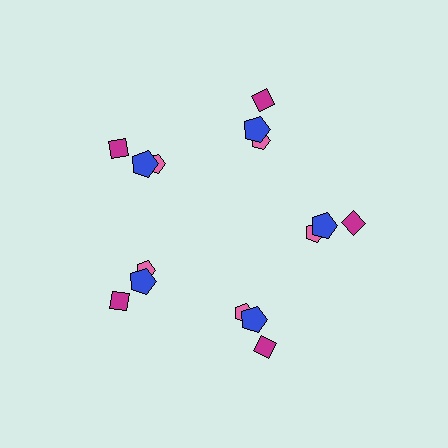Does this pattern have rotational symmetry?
Yes, this pattern has 5-fold rotational symmetry. It looks the same after rotating 72 degrees around the center.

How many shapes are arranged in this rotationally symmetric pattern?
There are 15 shapes, arranged in 5 groups of 3.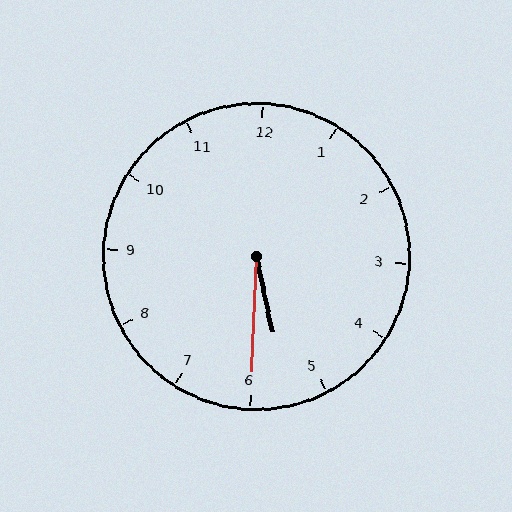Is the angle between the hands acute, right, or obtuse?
It is acute.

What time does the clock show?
5:30.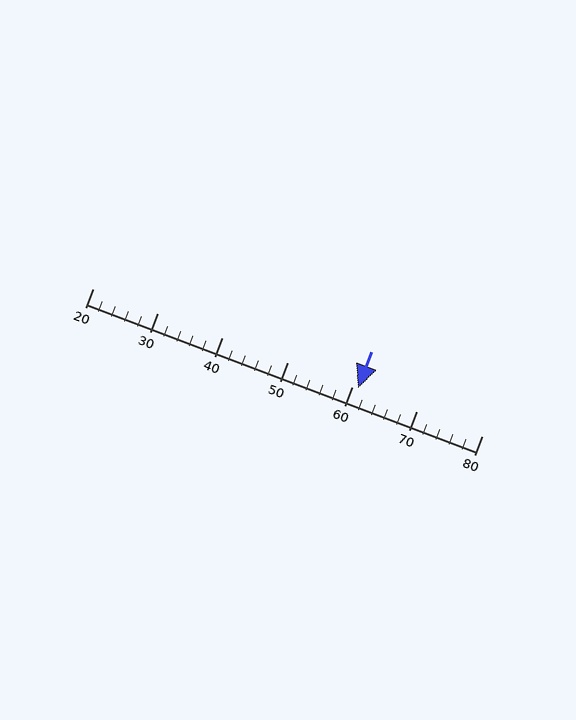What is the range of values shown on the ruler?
The ruler shows values from 20 to 80.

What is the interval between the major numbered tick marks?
The major tick marks are spaced 10 units apart.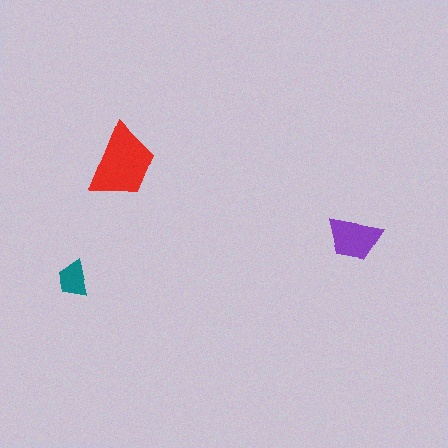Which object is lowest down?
The teal trapezoid is bottommost.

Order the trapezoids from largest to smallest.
the red one, the purple one, the teal one.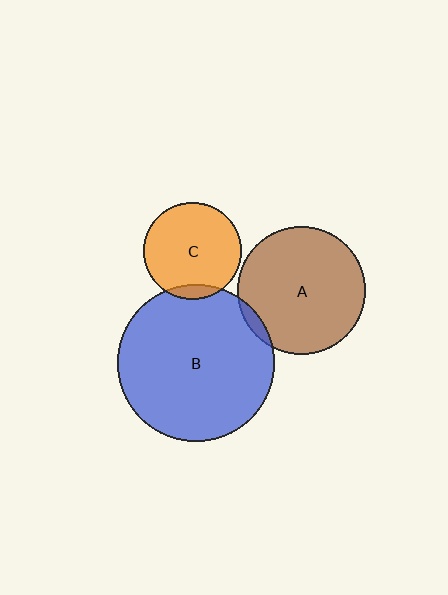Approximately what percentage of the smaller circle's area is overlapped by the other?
Approximately 5%.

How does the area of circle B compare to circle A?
Approximately 1.5 times.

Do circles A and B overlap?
Yes.